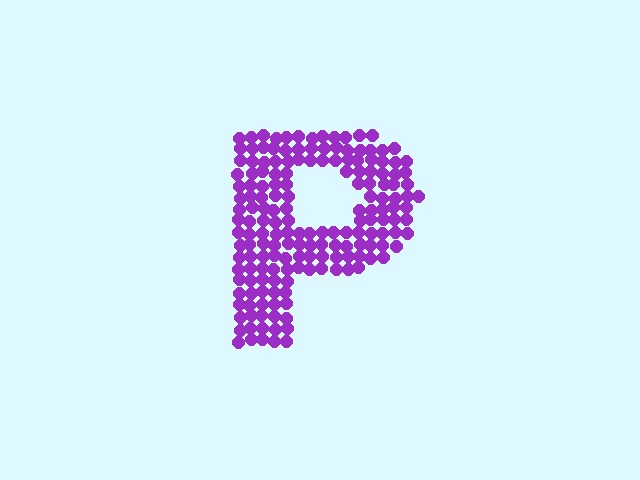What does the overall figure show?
The overall figure shows the letter P.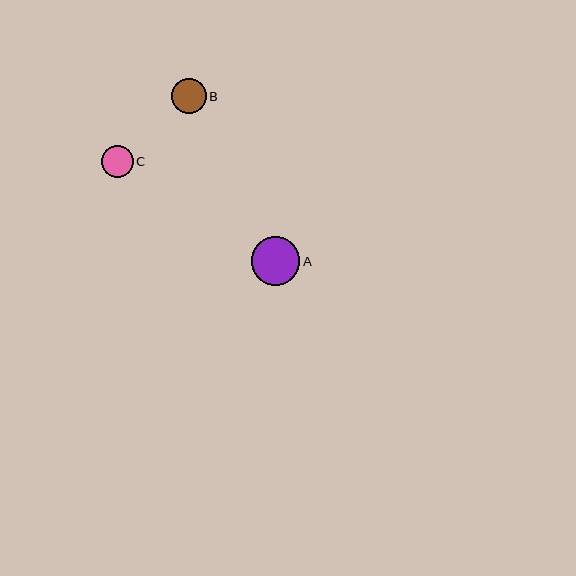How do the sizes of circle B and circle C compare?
Circle B and circle C are approximately the same size.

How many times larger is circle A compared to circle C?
Circle A is approximately 1.5 times the size of circle C.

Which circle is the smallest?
Circle C is the smallest with a size of approximately 32 pixels.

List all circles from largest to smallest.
From largest to smallest: A, B, C.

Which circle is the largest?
Circle A is the largest with a size of approximately 48 pixels.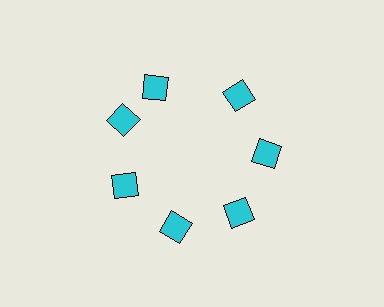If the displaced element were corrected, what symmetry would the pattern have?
It would have 7-fold rotational symmetry — the pattern would map onto itself every 51 degrees.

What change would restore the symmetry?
The symmetry would be restored by rotating it back into even spacing with its neighbors so that all 7 diamonds sit at equal angles and equal distance from the center.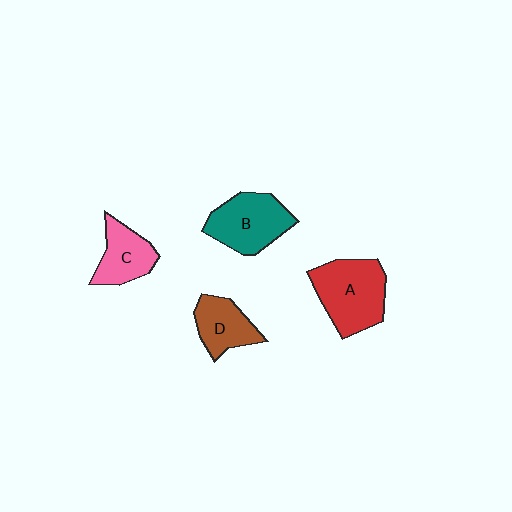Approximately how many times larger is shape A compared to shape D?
Approximately 1.6 times.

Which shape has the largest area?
Shape A (red).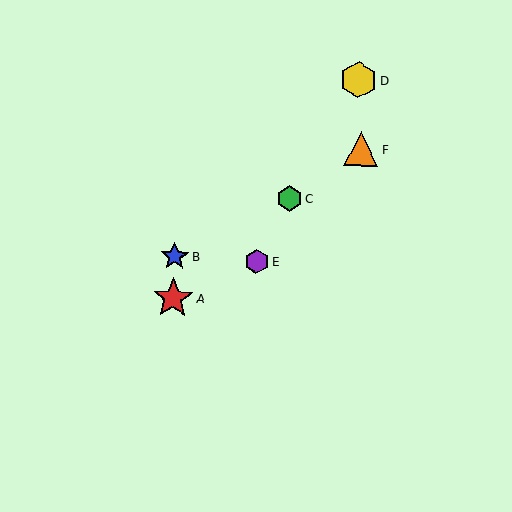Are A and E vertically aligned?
No, A is at x≈173 and E is at x≈257.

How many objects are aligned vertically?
2 objects (A, B) are aligned vertically.